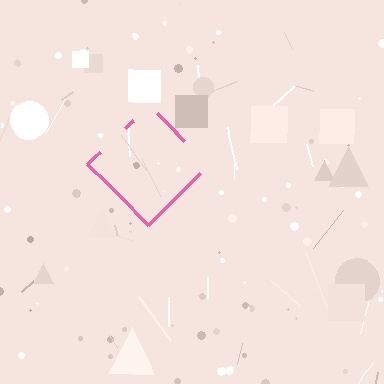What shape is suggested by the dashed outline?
The dashed outline suggests a diamond.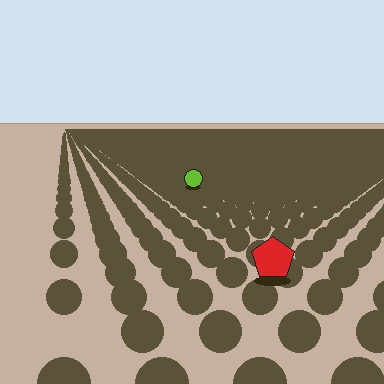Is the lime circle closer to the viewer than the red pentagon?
No. The red pentagon is closer — you can tell from the texture gradient: the ground texture is coarser near it.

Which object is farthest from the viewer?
The lime circle is farthest from the viewer. It appears smaller and the ground texture around it is denser.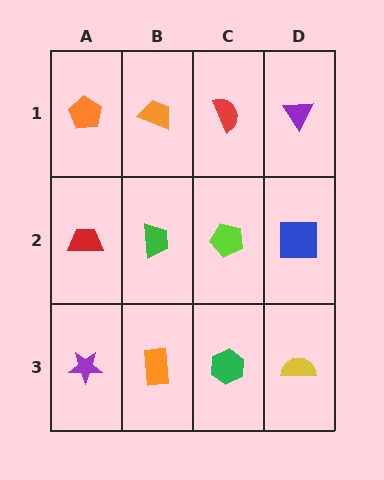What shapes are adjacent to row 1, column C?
A lime pentagon (row 2, column C), an orange trapezoid (row 1, column B), a purple triangle (row 1, column D).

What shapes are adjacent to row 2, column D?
A purple triangle (row 1, column D), a yellow semicircle (row 3, column D), a lime pentagon (row 2, column C).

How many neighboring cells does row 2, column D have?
3.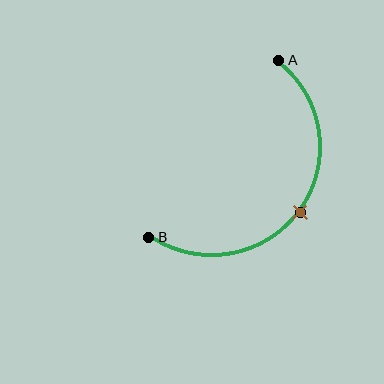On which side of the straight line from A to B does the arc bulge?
The arc bulges below and to the right of the straight line connecting A and B.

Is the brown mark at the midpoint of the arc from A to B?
Yes. The brown mark lies on the arc at equal arc-length from both A and B — it is the arc midpoint.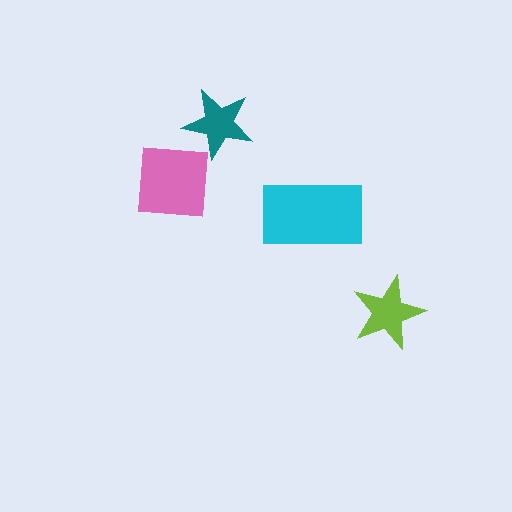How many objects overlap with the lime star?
0 objects overlap with the lime star.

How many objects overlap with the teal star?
1 object overlaps with the teal star.